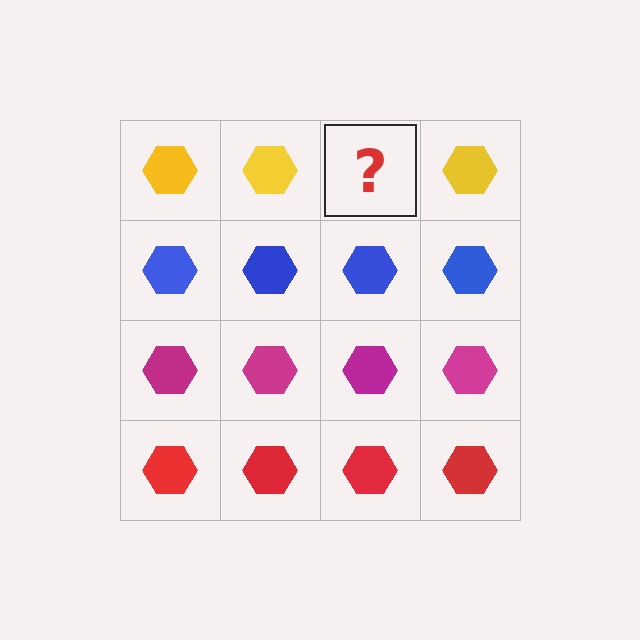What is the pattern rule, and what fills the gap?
The rule is that each row has a consistent color. The gap should be filled with a yellow hexagon.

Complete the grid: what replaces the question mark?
The question mark should be replaced with a yellow hexagon.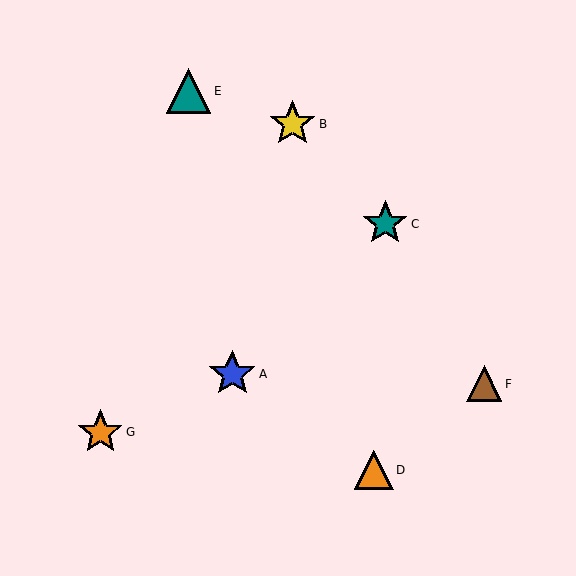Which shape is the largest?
The blue star (labeled A) is the largest.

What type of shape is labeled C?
Shape C is a teal star.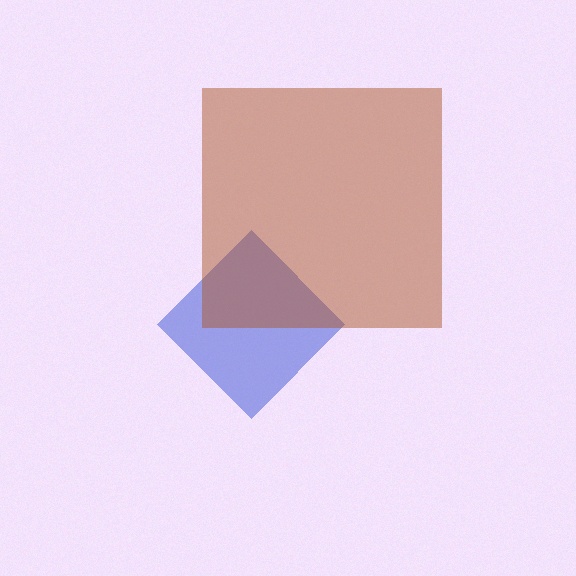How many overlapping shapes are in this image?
There are 2 overlapping shapes in the image.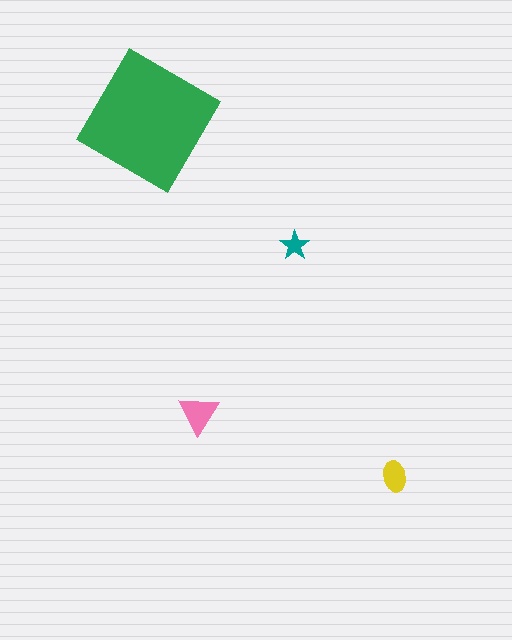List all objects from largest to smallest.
The green diamond, the pink triangle, the yellow ellipse, the teal star.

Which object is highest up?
The green diamond is topmost.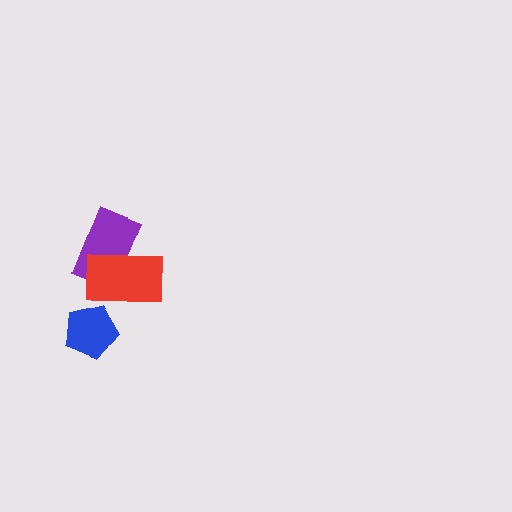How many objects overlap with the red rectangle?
1 object overlaps with the red rectangle.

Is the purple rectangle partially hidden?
Yes, it is partially covered by another shape.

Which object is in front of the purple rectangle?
The red rectangle is in front of the purple rectangle.